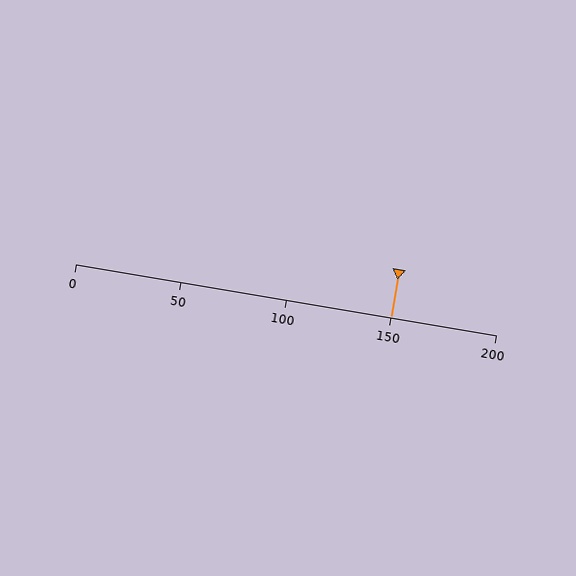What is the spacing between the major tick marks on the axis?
The major ticks are spaced 50 apart.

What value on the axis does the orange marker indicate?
The marker indicates approximately 150.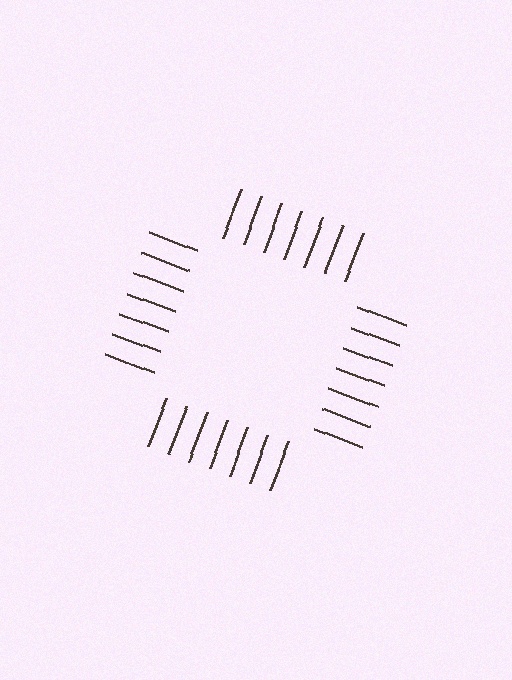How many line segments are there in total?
28 — 7 along each of the 4 edges.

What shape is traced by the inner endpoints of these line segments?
An illusory square — the line segments terminate on its edges but no continuous stroke is drawn.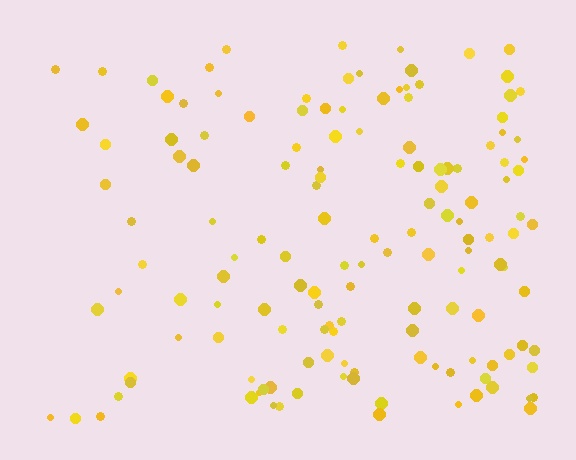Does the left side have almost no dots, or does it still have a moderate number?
Still a moderate number, just noticeably fewer than the right.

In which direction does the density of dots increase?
From left to right, with the right side densest.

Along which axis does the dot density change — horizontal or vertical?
Horizontal.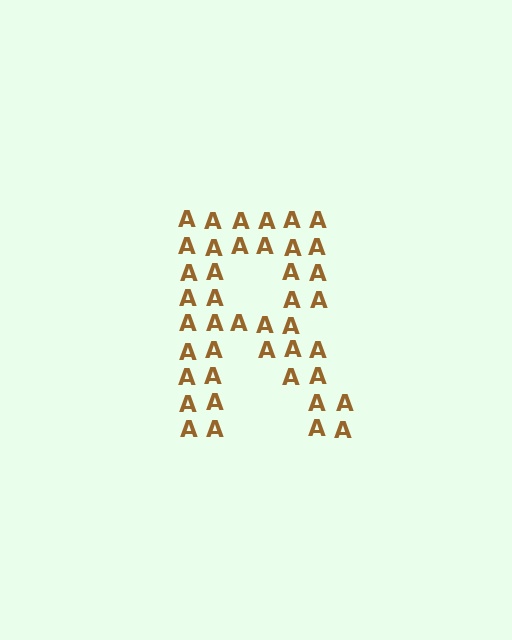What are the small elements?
The small elements are letter A's.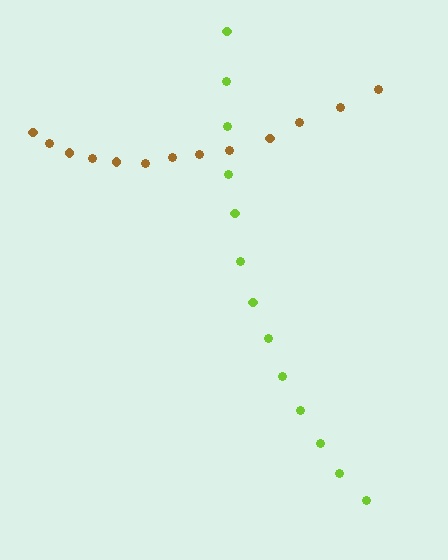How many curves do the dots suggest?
There are 2 distinct paths.